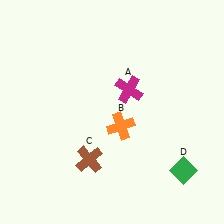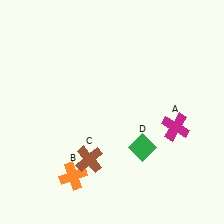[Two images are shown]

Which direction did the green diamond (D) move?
The green diamond (D) moved left.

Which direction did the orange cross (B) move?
The orange cross (B) moved down.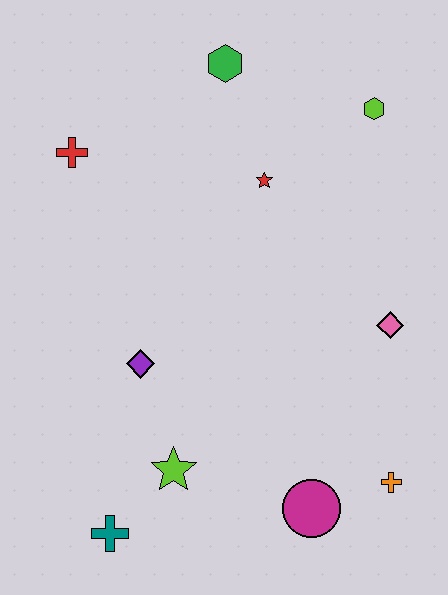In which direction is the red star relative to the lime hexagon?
The red star is to the left of the lime hexagon.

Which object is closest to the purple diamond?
The lime star is closest to the purple diamond.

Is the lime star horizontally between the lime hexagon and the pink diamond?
No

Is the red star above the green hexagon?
No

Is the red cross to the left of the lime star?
Yes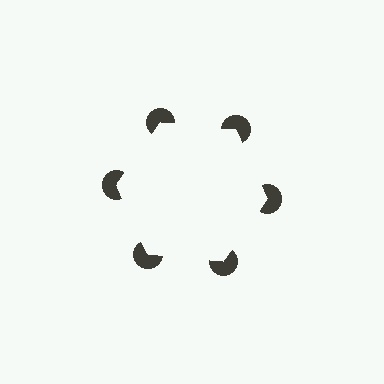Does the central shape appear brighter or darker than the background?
It typically appears slightly brighter than the background, even though no actual brightness change is drawn.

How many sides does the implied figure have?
6 sides.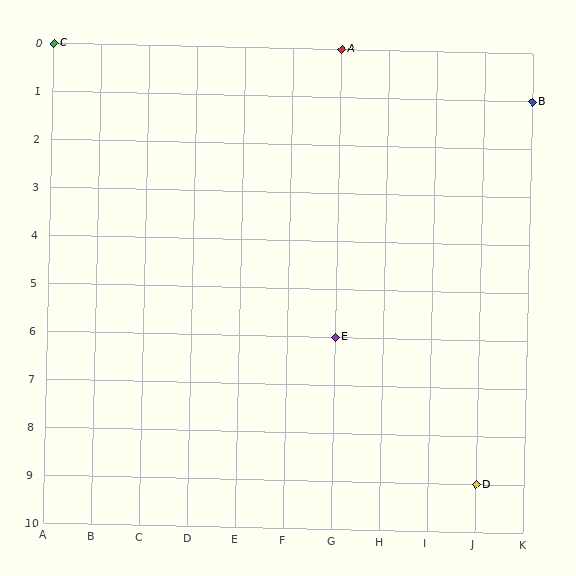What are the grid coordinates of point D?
Point D is at grid coordinates (J, 9).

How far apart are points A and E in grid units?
Points A and E are 6 rows apart.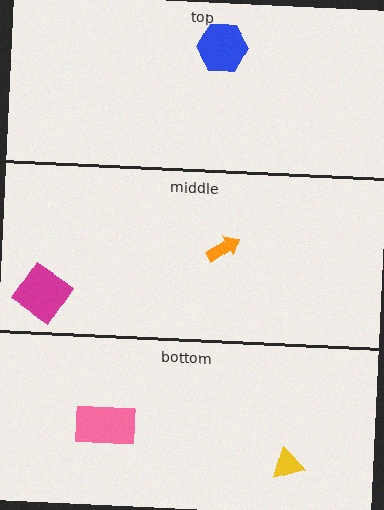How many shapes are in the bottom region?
2.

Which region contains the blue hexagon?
The top region.